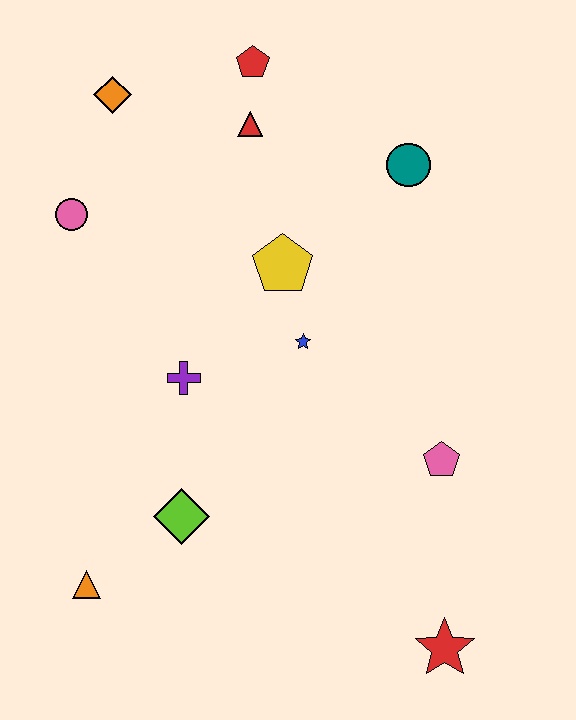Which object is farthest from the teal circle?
The orange triangle is farthest from the teal circle.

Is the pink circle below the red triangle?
Yes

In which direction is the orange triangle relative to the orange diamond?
The orange triangle is below the orange diamond.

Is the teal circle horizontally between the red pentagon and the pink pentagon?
Yes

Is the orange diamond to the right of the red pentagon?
No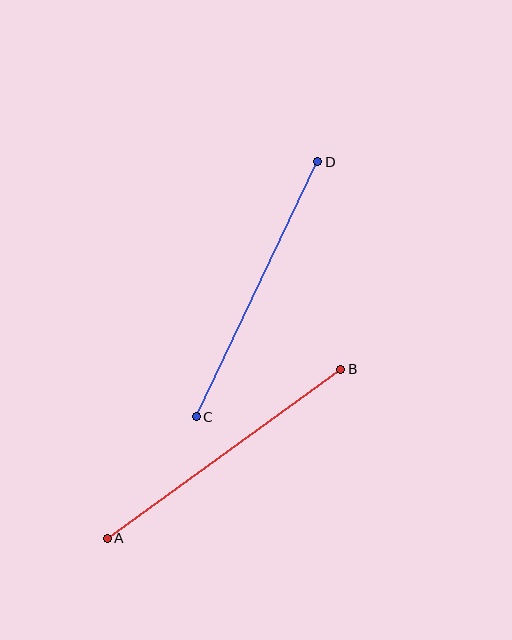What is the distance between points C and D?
The distance is approximately 282 pixels.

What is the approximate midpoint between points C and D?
The midpoint is at approximately (257, 289) pixels.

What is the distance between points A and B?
The distance is approximately 288 pixels.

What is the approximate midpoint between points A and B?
The midpoint is at approximately (224, 454) pixels.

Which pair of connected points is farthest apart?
Points A and B are farthest apart.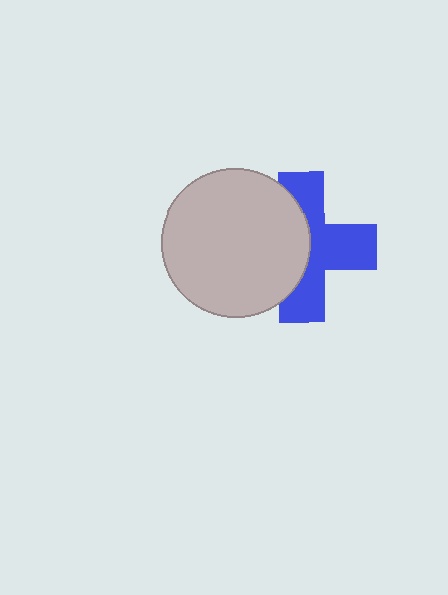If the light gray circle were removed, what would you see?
You would see the complete blue cross.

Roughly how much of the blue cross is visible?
About half of it is visible (roughly 56%).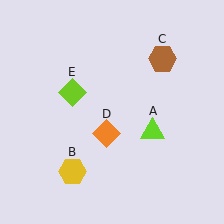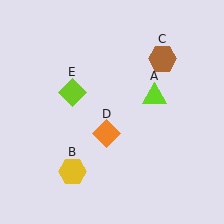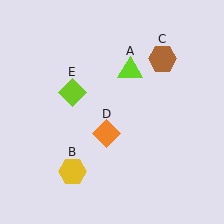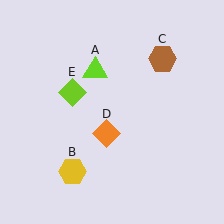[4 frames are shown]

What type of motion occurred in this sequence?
The lime triangle (object A) rotated counterclockwise around the center of the scene.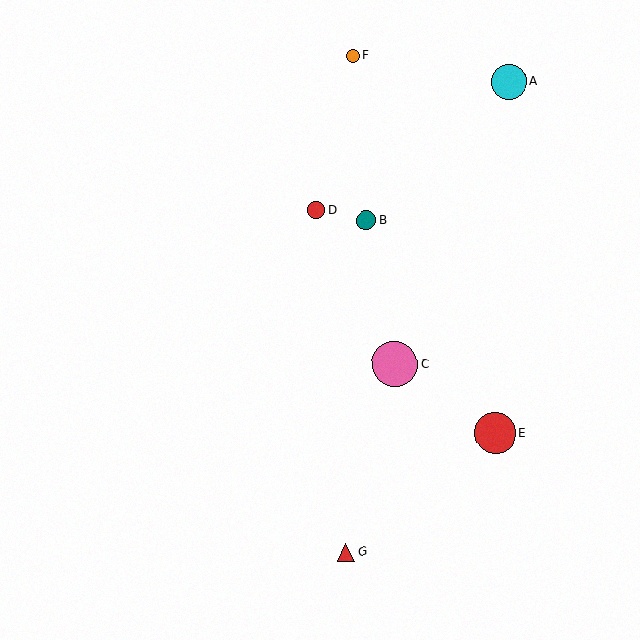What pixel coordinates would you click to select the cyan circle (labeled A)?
Click at (509, 82) to select the cyan circle A.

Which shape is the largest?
The pink circle (labeled C) is the largest.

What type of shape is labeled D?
Shape D is a red circle.